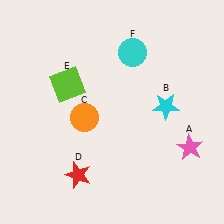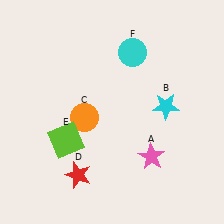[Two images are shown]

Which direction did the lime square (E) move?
The lime square (E) moved down.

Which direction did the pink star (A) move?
The pink star (A) moved left.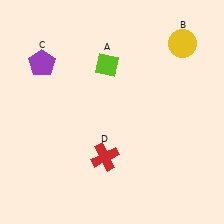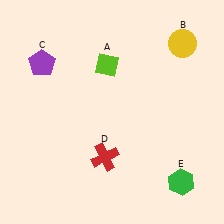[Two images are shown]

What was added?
A green hexagon (E) was added in Image 2.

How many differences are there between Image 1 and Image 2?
There is 1 difference between the two images.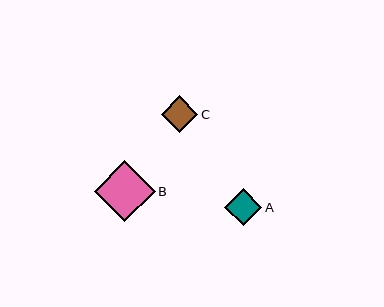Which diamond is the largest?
Diamond B is the largest with a size of approximately 61 pixels.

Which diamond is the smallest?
Diamond C is the smallest with a size of approximately 37 pixels.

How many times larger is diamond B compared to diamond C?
Diamond B is approximately 1.7 times the size of diamond C.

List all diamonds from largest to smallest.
From largest to smallest: B, A, C.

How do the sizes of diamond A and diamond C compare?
Diamond A and diamond C are approximately the same size.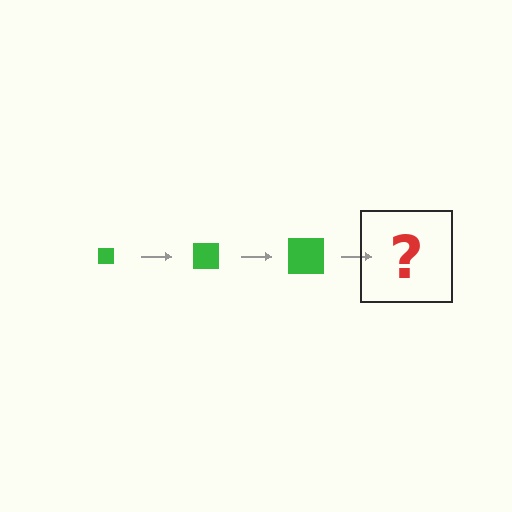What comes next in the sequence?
The next element should be a green square, larger than the previous one.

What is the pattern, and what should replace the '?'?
The pattern is that the square gets progressively larger each step. The '?' should be a green square, larger than the previous one.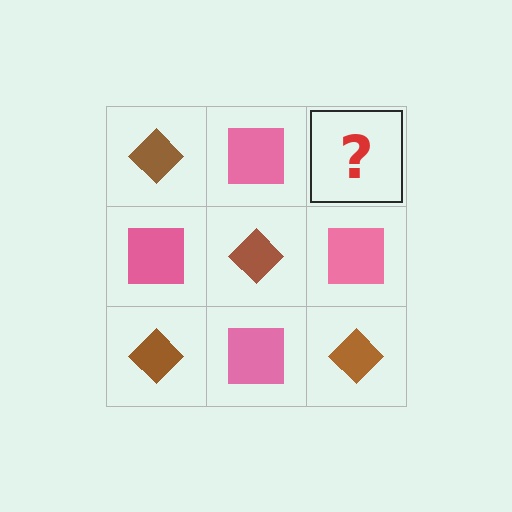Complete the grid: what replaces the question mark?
The question mark should be replaced with a brown diamond.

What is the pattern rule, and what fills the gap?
The rule is that it alternates brown diamond and pink square in a checkerboard pattern. The gap should be filled with a brown diamond.